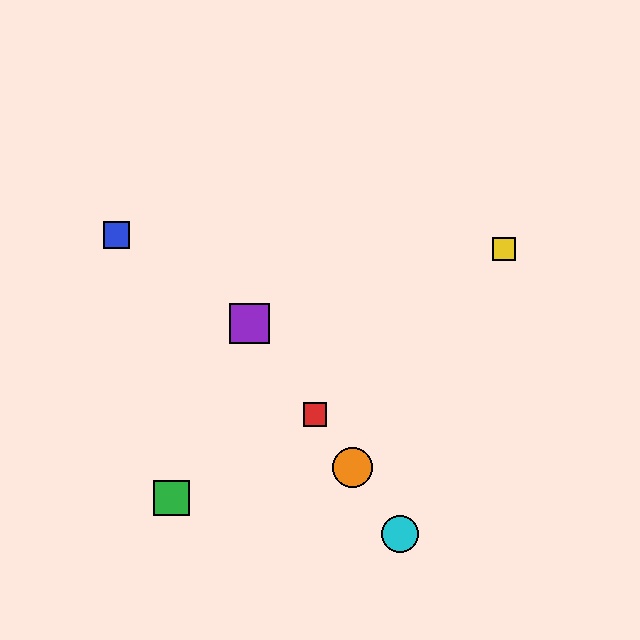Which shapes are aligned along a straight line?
The red square, the purple square, the orange circle, the cyan circle are aligned along a straight line.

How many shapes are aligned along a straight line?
4 shapes (the red square, the purple square, the orange circle, the cyan circle) are aligned along a straight line.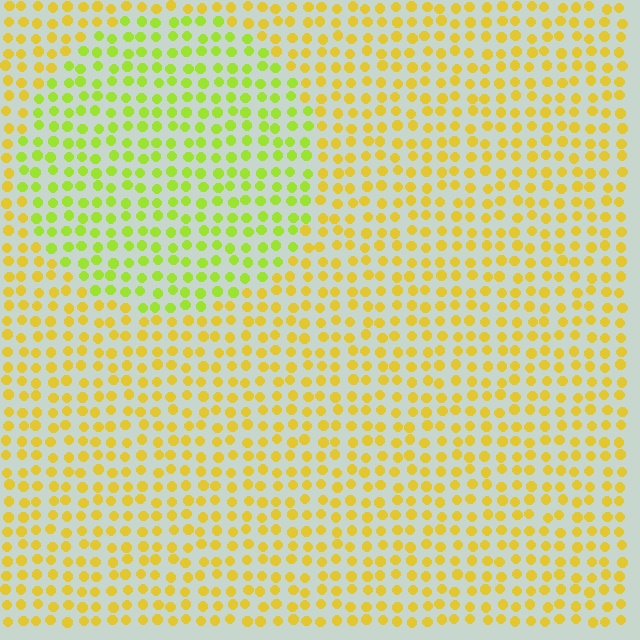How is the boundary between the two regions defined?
The boundary is defined purely by a slight shift in hue (about 34 degrees). Spacing, size, and orientation are identical on both sides.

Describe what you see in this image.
The image is filled with small yellow elements in a uniform arrangement. A circle-shaped region is visible where the elements are tinted to a slightly different hue, forming a subtle color boundary.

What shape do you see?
I see a circle.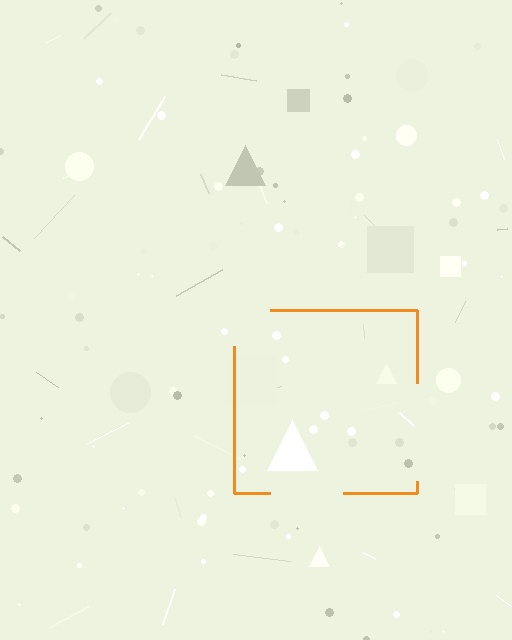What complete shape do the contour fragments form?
The contour fragments form a square.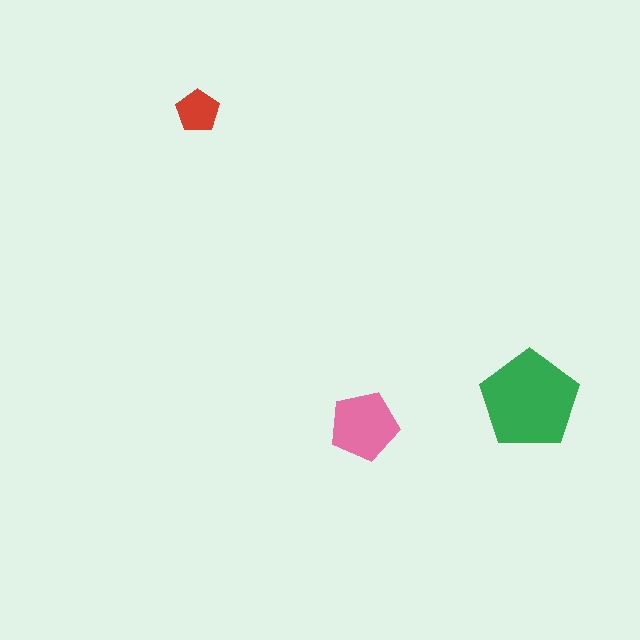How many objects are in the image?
There are 3 objects in the image.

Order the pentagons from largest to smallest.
the green one, the pink one, the red one.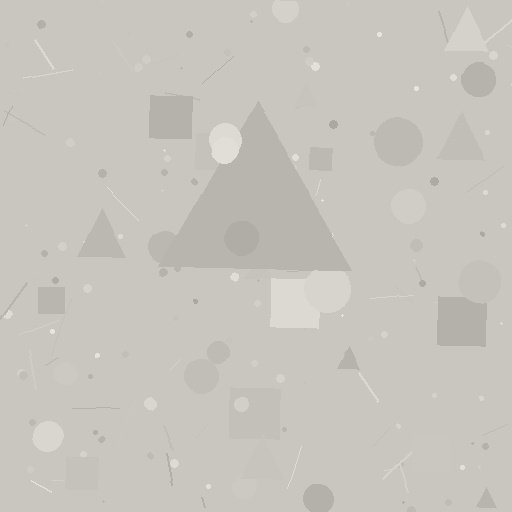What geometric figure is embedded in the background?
A triangle is embedded in the background.